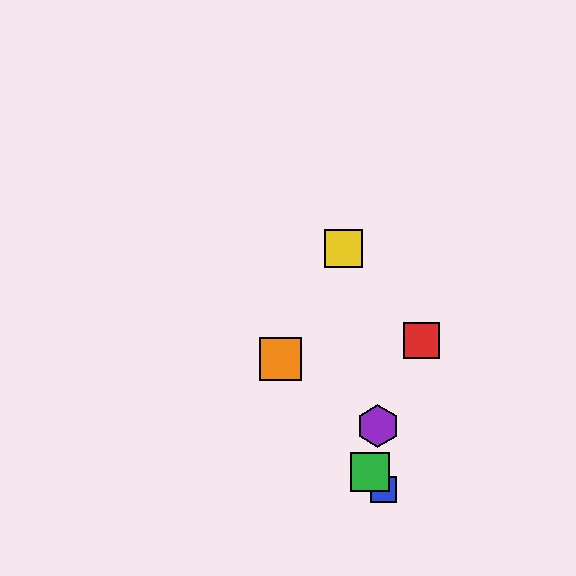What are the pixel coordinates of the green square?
The green square is at (370, 472).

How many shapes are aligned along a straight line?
3 shapes (the blue square, the green square, the orange square) are aligned along a straight line.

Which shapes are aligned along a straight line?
The blue square, the green square, the orange square are aligned along a straight line.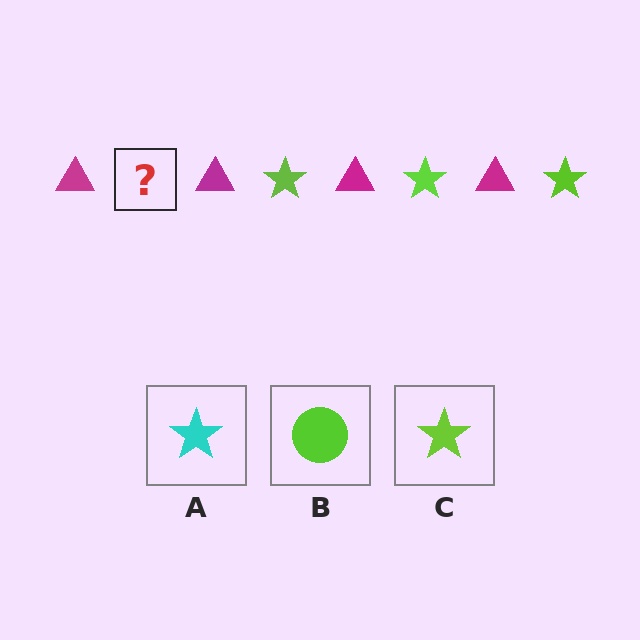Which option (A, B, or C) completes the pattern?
C.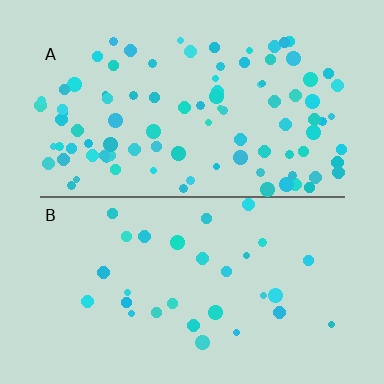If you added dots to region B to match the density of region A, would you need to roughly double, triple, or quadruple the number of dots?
Approximately triple.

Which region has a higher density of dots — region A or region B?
A (the top).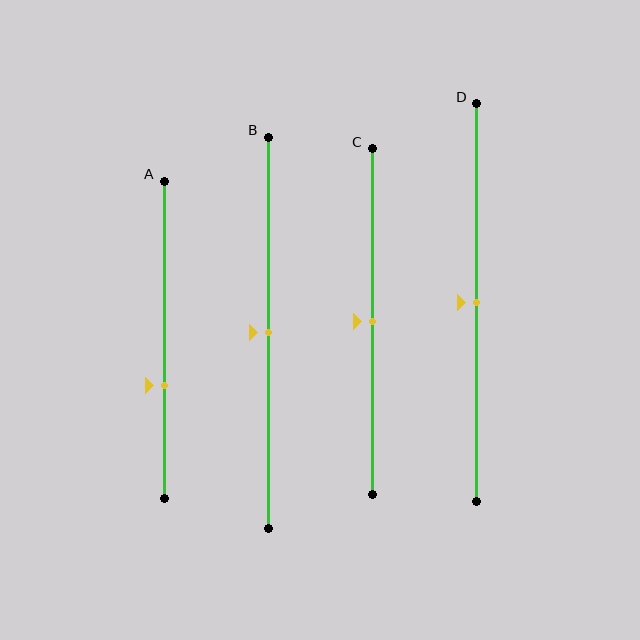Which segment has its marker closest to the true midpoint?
Segment B has its marker closest to the true midpoint.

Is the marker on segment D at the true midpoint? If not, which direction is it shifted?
Yes, the marker on segment D is at the true midpoint.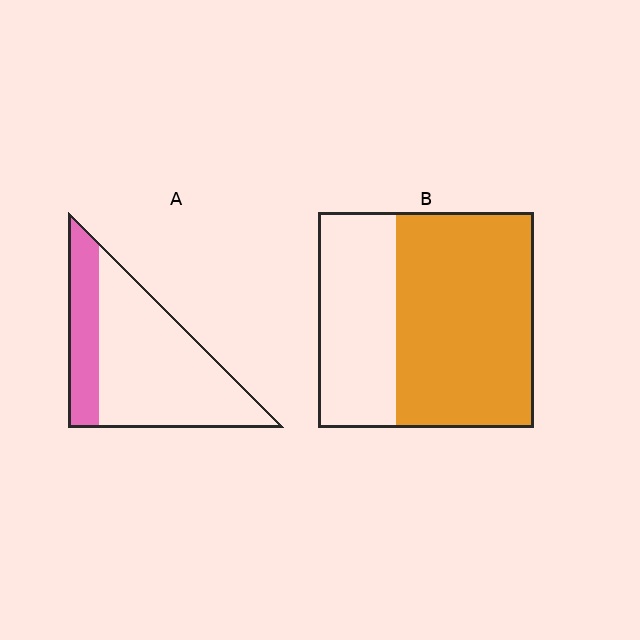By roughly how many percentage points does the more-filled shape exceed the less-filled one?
By roughly 35 percentage points (B over A).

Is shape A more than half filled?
No.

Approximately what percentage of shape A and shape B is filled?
A is approximately 25% and B is approximately 65%.